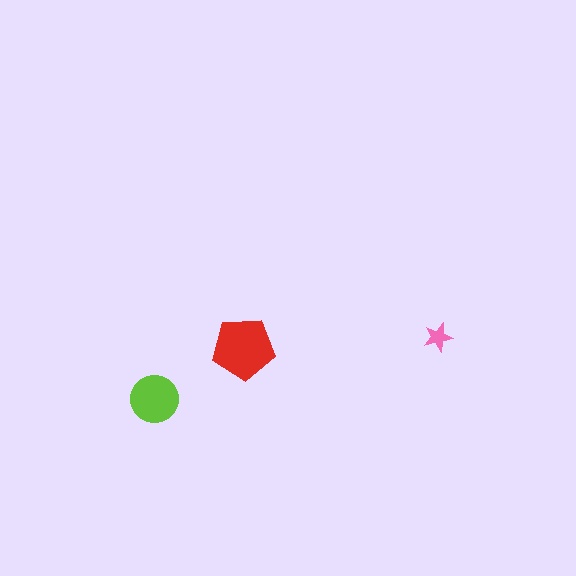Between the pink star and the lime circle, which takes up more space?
The lime circle.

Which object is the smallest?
The pink star.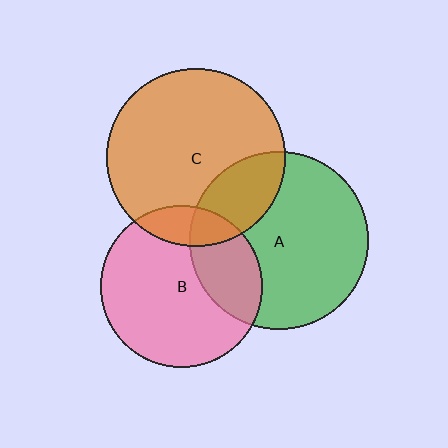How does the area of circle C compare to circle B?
Approximately 1.2 times.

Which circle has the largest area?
Circle A (green).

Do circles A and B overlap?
Yes.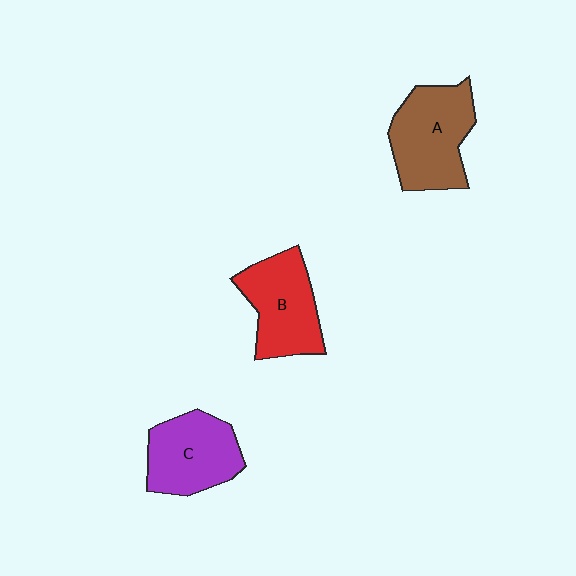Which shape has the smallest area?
Shape C (purple).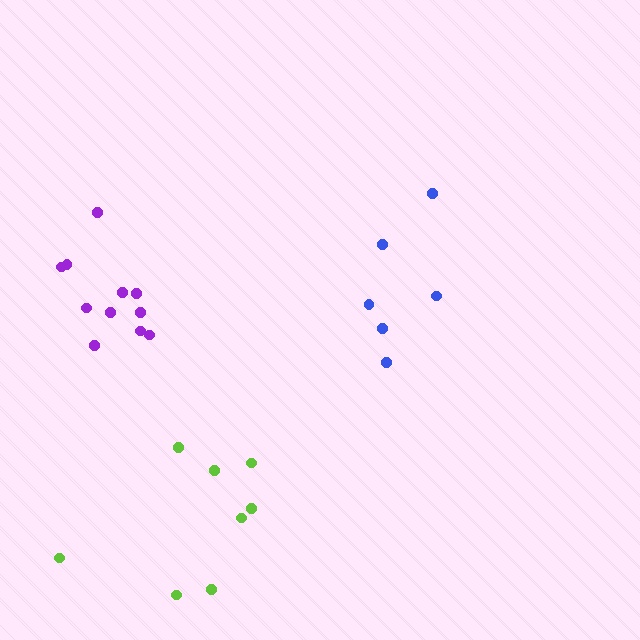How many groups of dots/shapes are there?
There are 3 groups.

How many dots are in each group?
Group 1: 8 dots, Group 2: 6 dots, Group 3: 11 dots (25 total).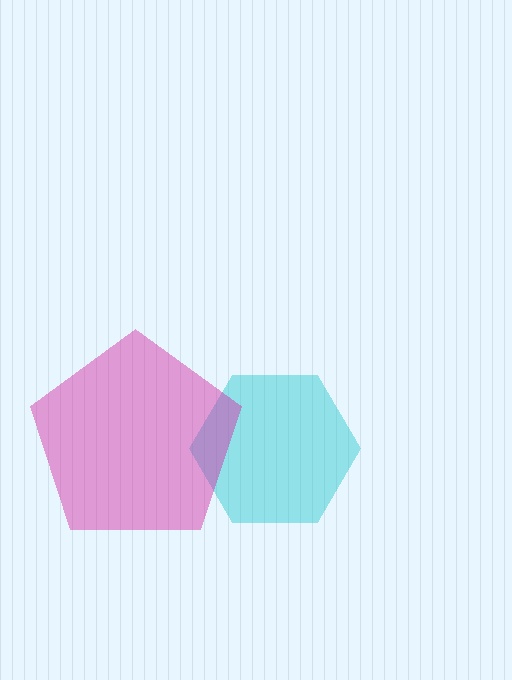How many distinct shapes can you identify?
There are 2 distinct shapes: a cyan hexagon, a magenta pentagon.